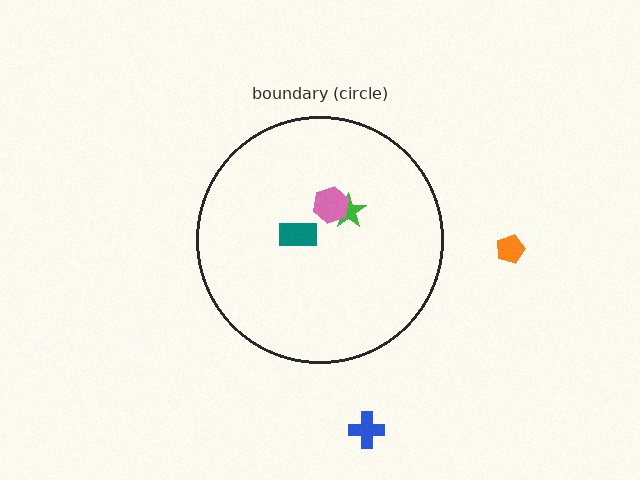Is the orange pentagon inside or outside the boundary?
Outside.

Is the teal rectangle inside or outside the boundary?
Inside.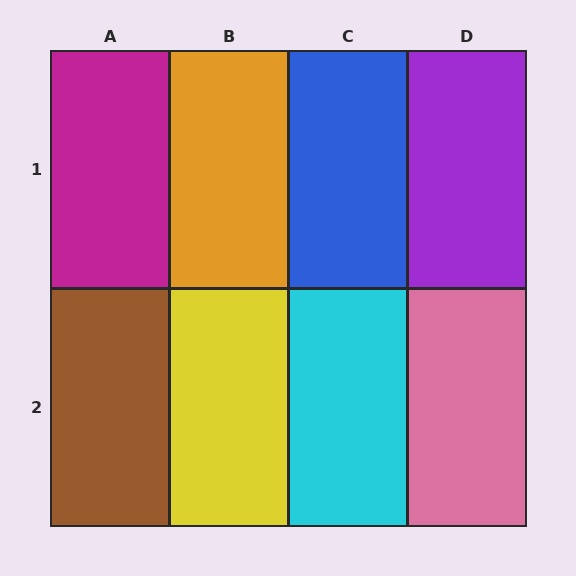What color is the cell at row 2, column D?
Pink.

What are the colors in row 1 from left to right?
Magenta, orange, blue, purple.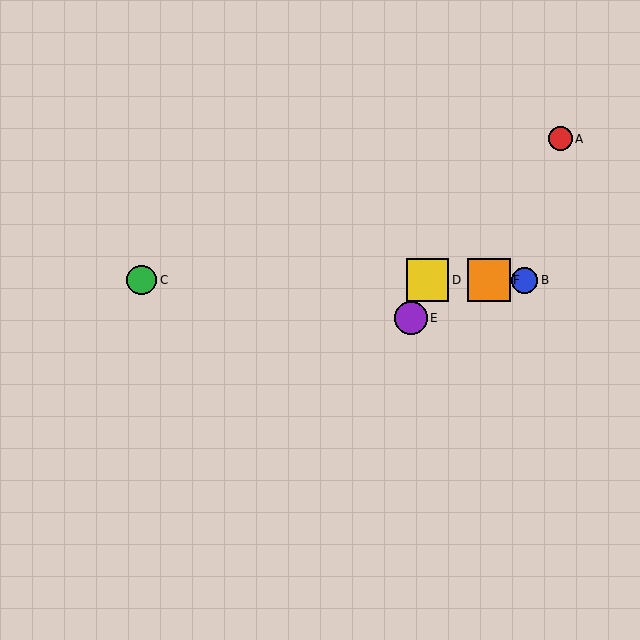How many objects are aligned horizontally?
4 objects (B, C, D, F) are aligned horizontally.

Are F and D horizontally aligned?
Yes, both are at y≈280.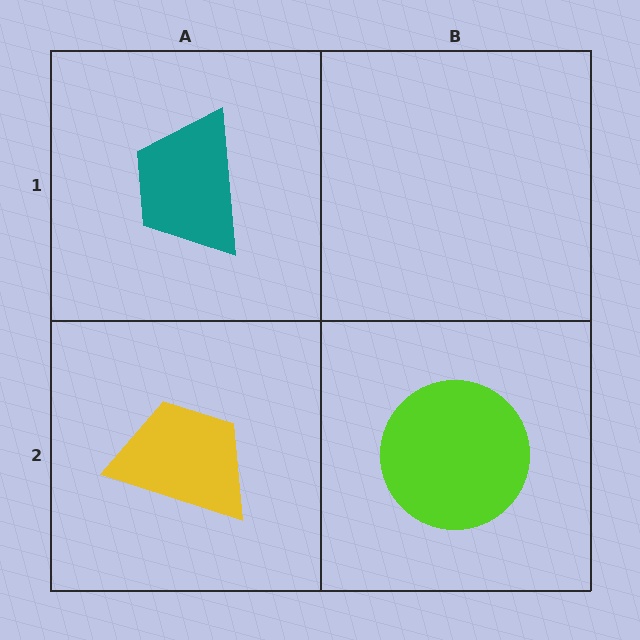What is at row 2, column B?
A lime circle.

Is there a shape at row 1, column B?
No, that cell is empty.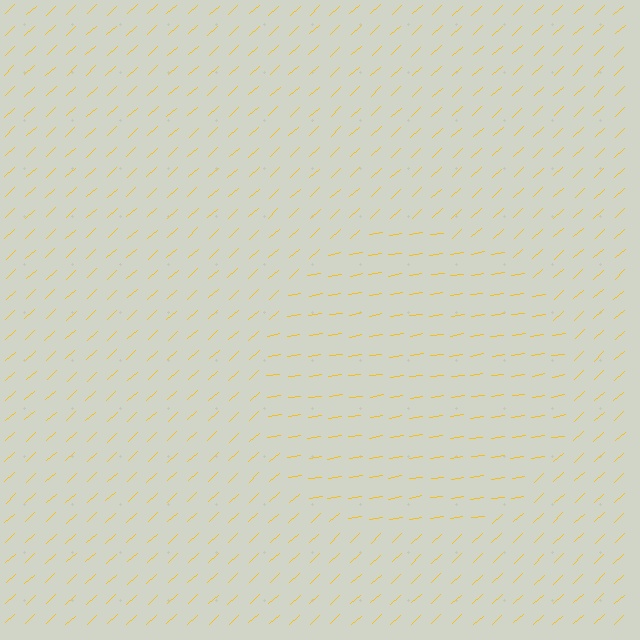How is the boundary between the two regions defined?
The boundary is defined purely by a change in line orientation (approximately 34 degrees difference). All lines are the same color and thickness.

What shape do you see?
I see a circle.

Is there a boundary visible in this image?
Yes, there is a texture boundary formed by a change in line orientation.